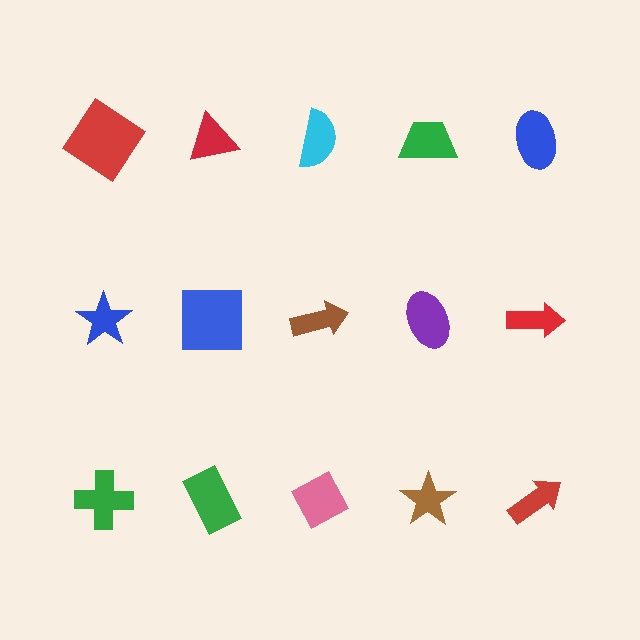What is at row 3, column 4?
A brown star.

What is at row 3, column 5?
A red arrow.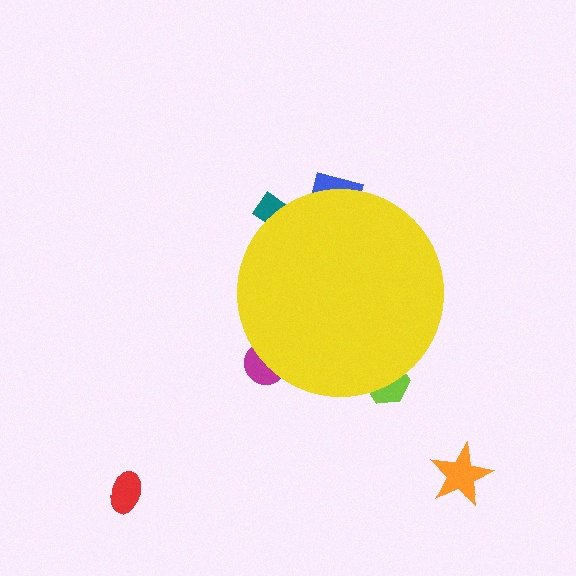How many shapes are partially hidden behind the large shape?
4 shapes are partially hidden.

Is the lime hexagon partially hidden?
Yes, the lime hexagon is partially hidden behind the yellow circle.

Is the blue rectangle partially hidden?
Yes, the blue rectangle is partially hidden behind the yellow circle.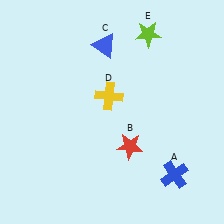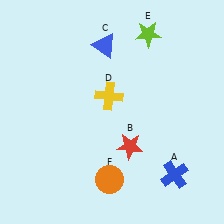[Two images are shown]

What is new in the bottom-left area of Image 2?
An orange circle (F) was added in the bottom-left area of Image 2.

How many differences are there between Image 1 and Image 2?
There is 1 difference between the two images.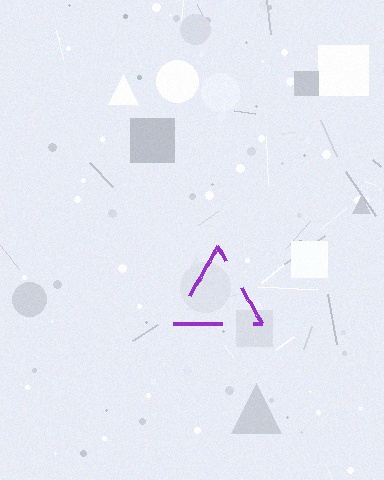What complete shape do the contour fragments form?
The contour fragments form a triangle.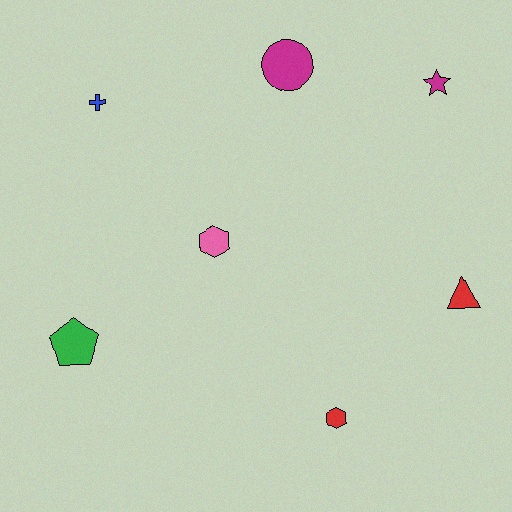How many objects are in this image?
There are 7 objects.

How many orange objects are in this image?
There are no orange objects.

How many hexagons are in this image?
There are 2 hexagons.